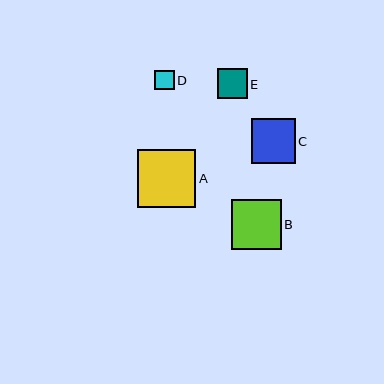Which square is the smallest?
Square D is the smallest with a size of approximately 19 pixels.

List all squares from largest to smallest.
From largest to smallest: A, B, C, E, D.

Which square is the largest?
Square A is the largest with a size of approximately 58 pixels.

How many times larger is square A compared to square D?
Square A is approximately 3.0 times the size of square D.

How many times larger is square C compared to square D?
Square C is approximately 2.3 times the size of square D.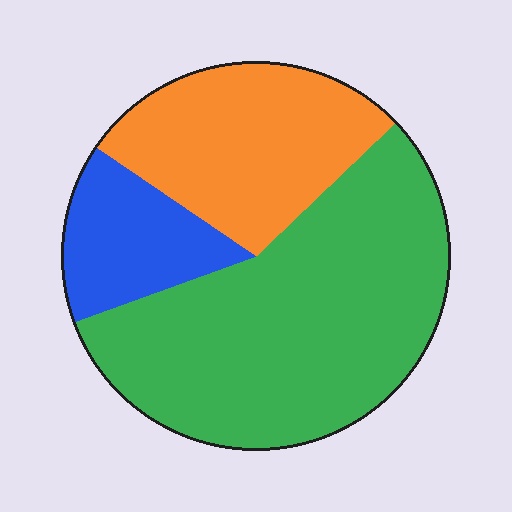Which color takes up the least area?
Blue, at roughly 15%.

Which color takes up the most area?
Green, at roughly 55%.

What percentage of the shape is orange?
Orange takes up about one quarter (1/4) of the shape.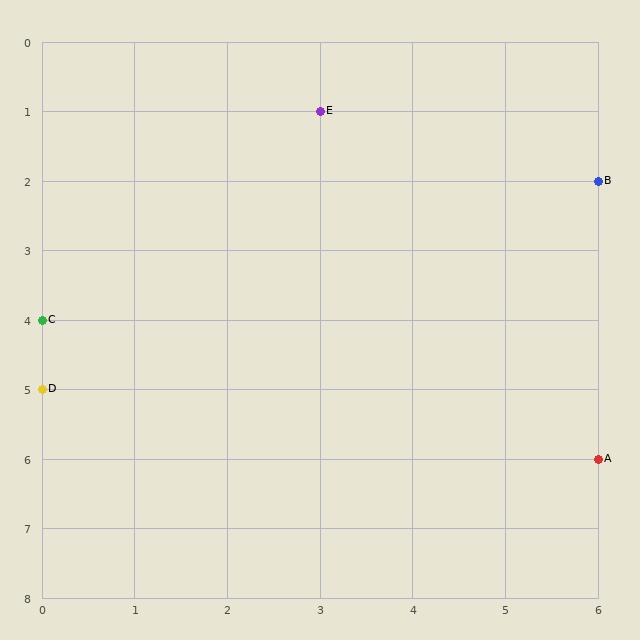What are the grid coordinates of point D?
Point D is at grid coordinates (0, 5).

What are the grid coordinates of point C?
Point C is at grid coordinates (0, 4).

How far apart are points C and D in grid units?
Points C and D are 1 row apart.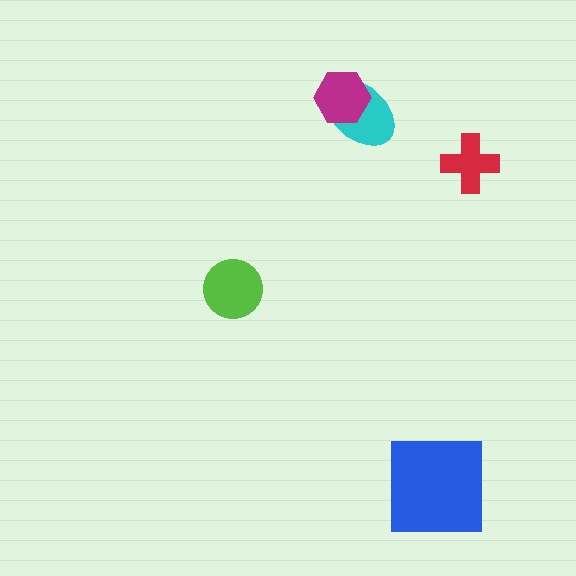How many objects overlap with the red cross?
0 objects overlap with the red cross.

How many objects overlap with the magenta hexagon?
1 object overlaps with the magenta hexagon.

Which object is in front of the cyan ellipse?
The magenta hexagon is in front of the cyan ellipse.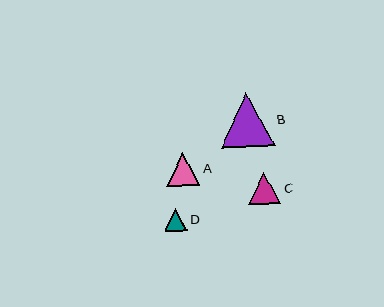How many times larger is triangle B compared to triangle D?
Triangle B is approximately 2.4 times the size of triangle D.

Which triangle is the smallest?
Triangle D is the smallest with a size of approximately 22 pixels.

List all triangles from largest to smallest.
From largest to smallest: B, A, C, D.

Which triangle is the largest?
Triangle B is the largest with a size of approximately 54 pixels.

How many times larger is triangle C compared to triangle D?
Triangle C is approximately 1.4 times the size of triangle D.